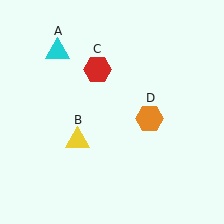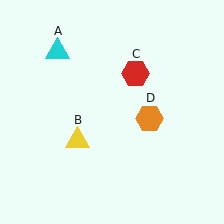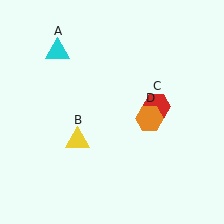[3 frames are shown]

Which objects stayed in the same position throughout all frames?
Cyan triangle (object A) and yellow triangle (object B) and orange hexagon (object D) remained stationary.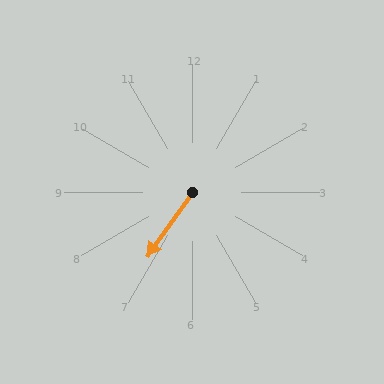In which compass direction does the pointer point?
Southwest.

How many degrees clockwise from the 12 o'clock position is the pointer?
Approximately 215 degrees.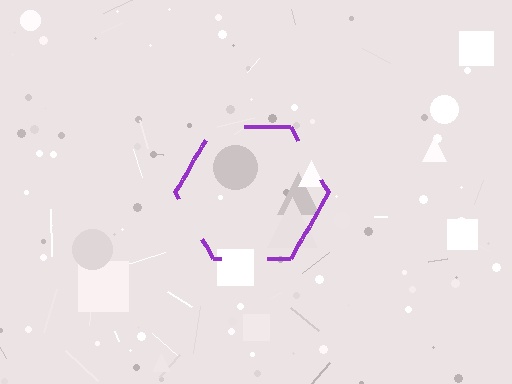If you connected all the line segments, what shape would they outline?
They would outline a hexagon.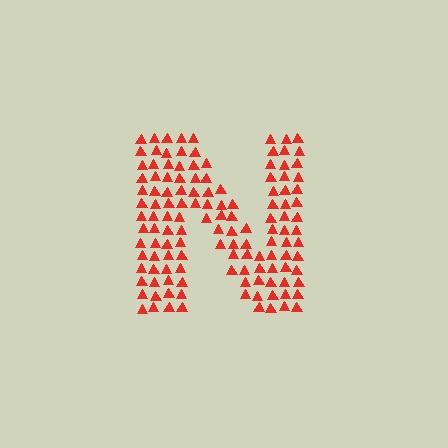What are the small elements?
The small elements are triangles.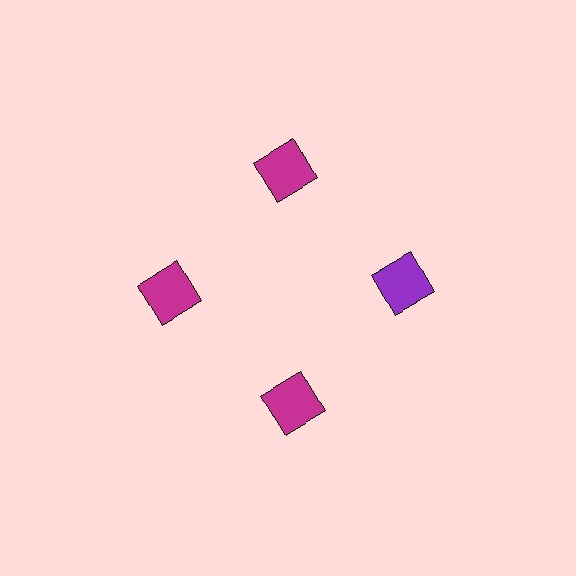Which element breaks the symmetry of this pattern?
The purple square at roughly the 3 o'clock position breaks the symmetry. All other shapes are magenta squares.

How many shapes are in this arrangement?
There are 4 shapes arranged in a ring pattern.